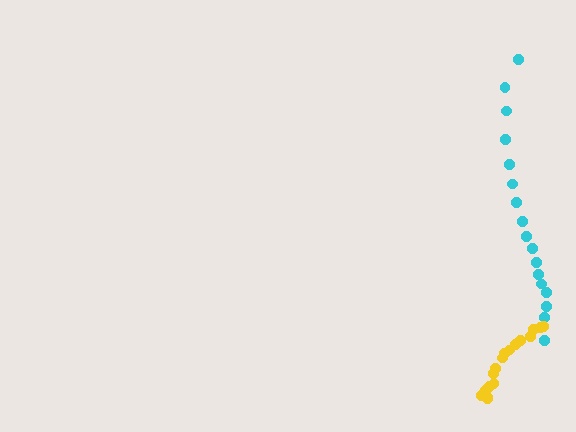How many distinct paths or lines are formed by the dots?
There are 2 distinct paths.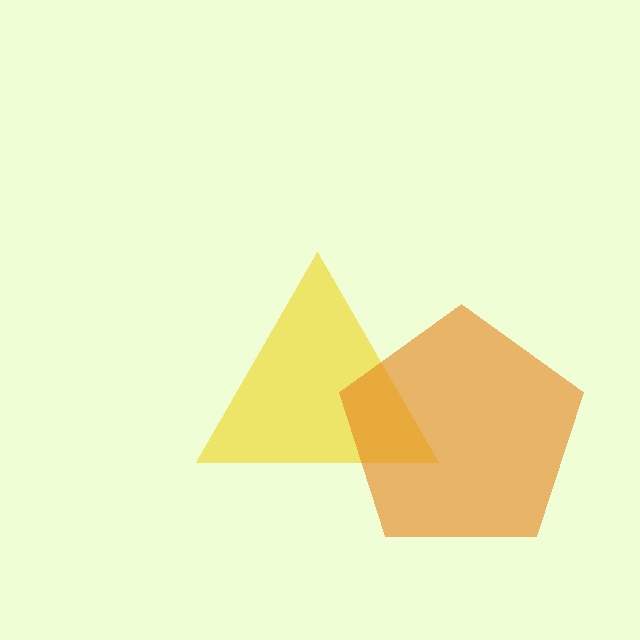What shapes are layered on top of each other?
The layered shapes are: a yellow triangle, an orange pentagon.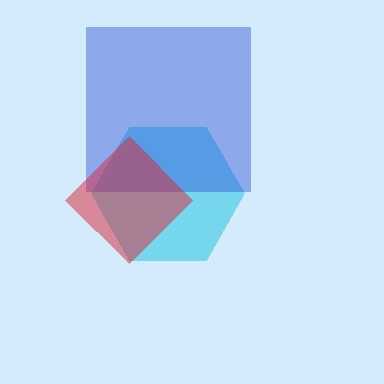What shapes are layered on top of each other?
The layered shapes are: a cyan hexagon, a blue square, a red diamond.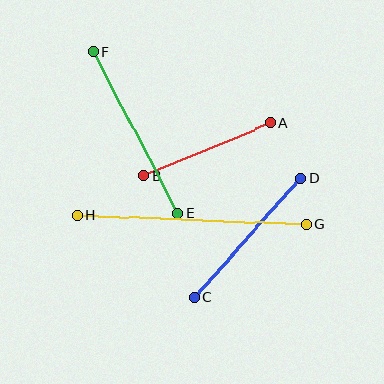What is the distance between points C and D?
The distance is approximately 159 pixels.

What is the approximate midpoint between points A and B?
The midpoint is at approximately (207, 150) pixels.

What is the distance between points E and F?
The distance is approximately 183 pixels.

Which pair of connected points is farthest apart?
Points G and H are farthest apart.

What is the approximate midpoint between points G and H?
The midpoint is at approximately (192, 220) pixels.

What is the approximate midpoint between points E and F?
The midpoint is at approximately (136, 132) pixels.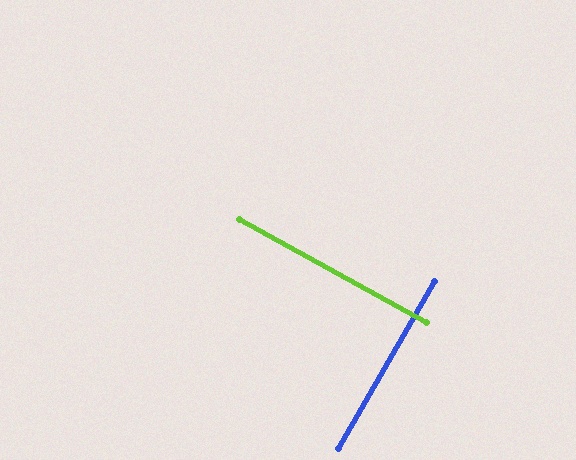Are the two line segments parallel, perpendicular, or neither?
Perpendicular — they meet at approximately 89°.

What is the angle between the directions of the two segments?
Approximately 89 degrees.